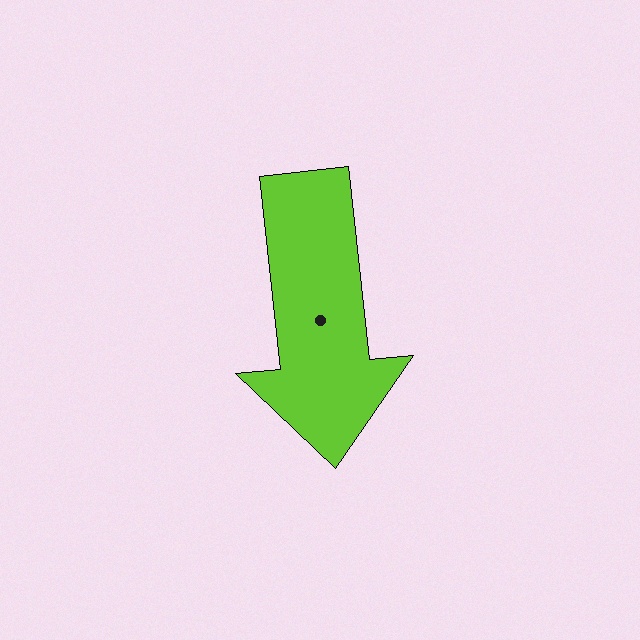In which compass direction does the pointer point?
South.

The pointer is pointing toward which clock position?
Roughly 6 o'clock.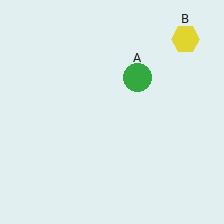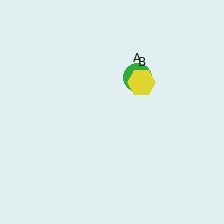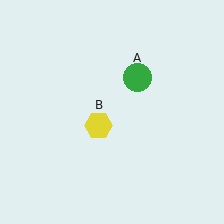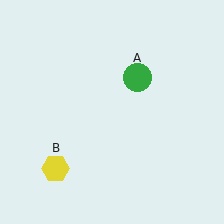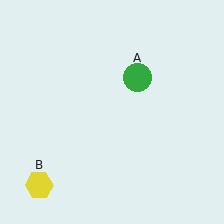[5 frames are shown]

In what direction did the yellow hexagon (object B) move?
The yellow hexagon (object B) moved down and to the left.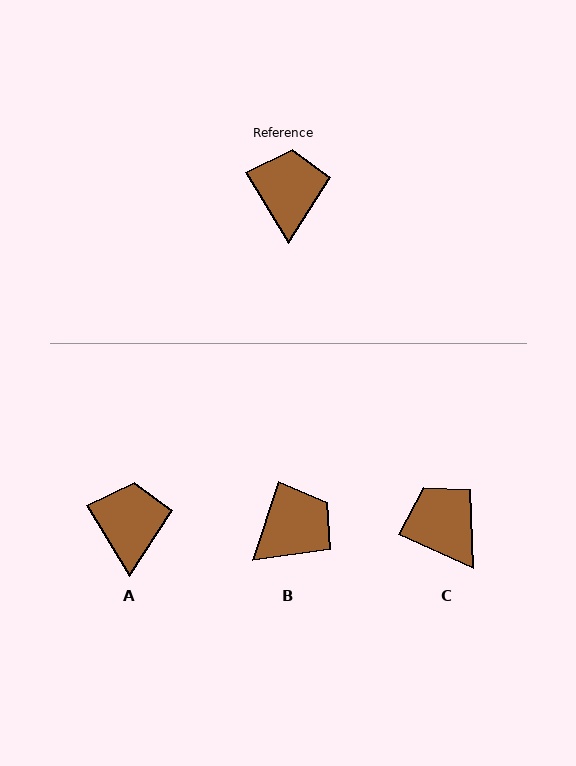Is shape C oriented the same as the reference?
No, it is off by about 35 degrees.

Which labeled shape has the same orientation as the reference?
A.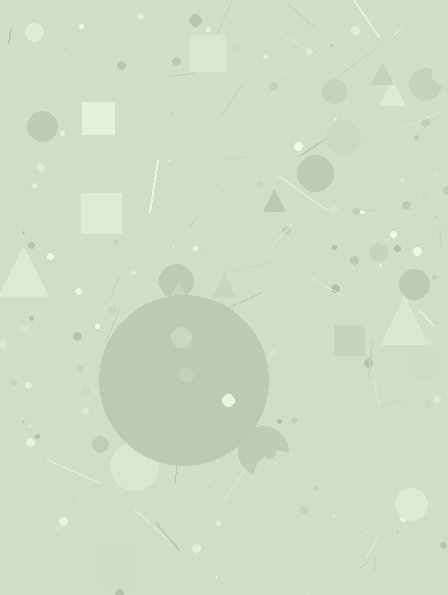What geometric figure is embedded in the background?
A circle is embedded in the background.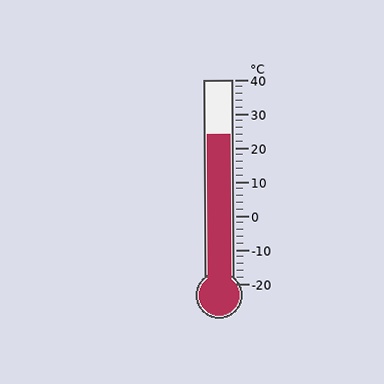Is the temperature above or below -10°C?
The temperature is above -10°C.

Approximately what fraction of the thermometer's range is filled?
The thermometer is filled to approximately 75% of its range.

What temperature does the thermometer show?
The thermometer shows approximately 24°C.